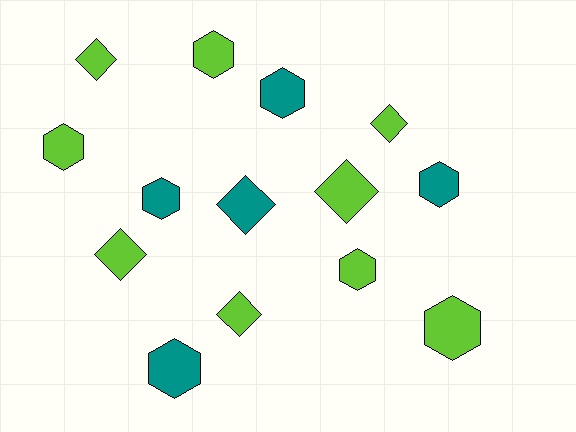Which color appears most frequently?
Lime, with 9 objects.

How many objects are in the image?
There are 14 objects.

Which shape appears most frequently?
Hexagon, with 8 objects.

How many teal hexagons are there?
There are 4 teal hexagons.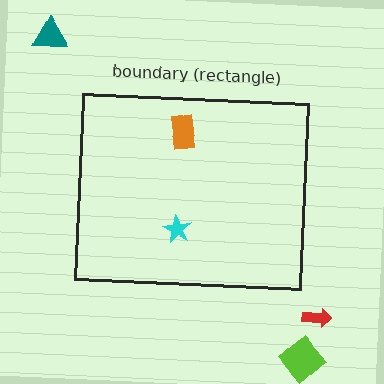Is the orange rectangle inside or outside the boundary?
Inside.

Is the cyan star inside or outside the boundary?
Inside.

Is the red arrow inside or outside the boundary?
Outside.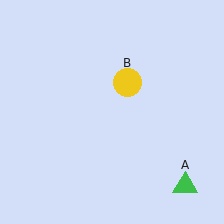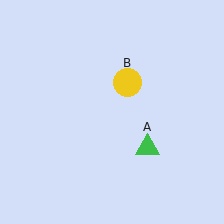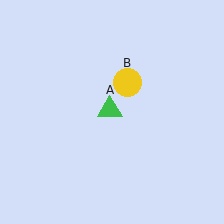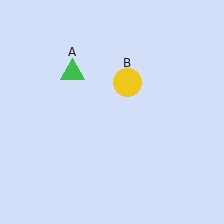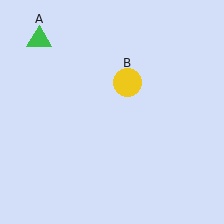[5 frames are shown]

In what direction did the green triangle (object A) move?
The green triangle (object A) moved up and to the left.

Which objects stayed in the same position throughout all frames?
Yellow circle (object B) remained stationary.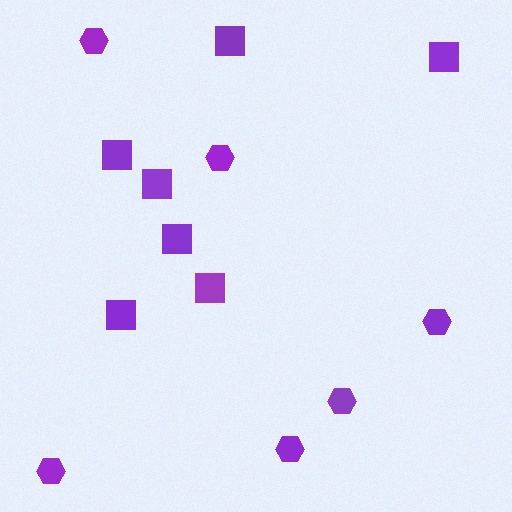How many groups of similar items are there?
There are 2 groups: one group of hexagons (6) and one group of squares (7).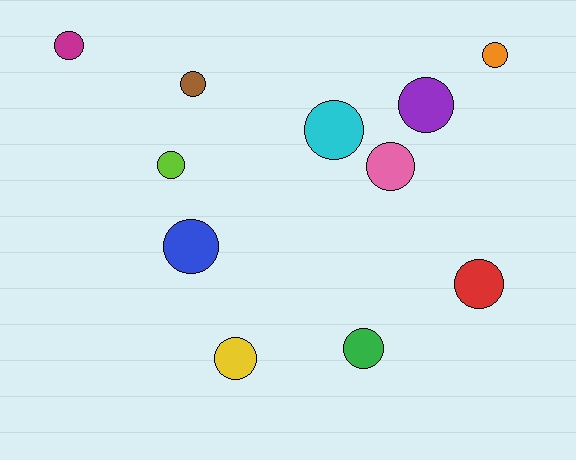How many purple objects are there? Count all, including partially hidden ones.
There is 1 purple object.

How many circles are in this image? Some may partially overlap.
There are 11 circles.